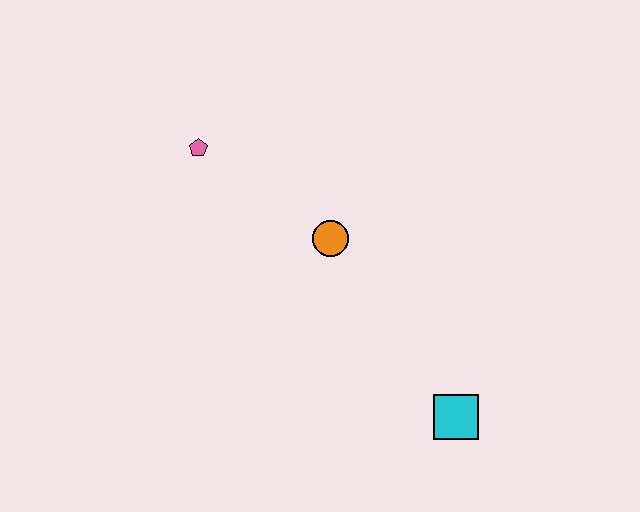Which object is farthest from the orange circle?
The cyan square is farthest from the orange circle.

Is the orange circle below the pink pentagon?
Yes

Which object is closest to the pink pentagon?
The orange circle is closest to the pink pentagon.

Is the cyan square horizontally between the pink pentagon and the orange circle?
No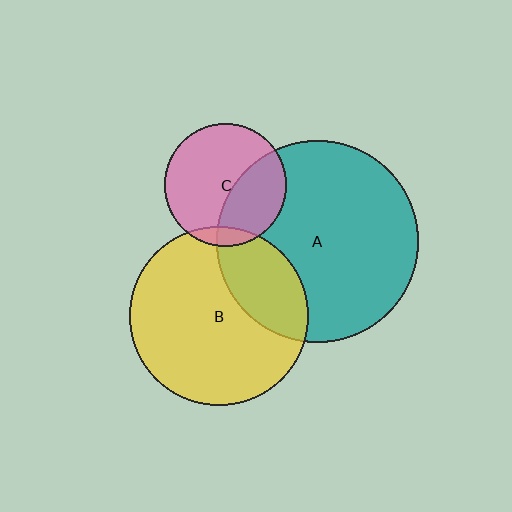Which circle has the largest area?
Circle A (teal).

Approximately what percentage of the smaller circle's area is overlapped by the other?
Approximately 10%.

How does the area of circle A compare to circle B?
Approximately 1.3 times.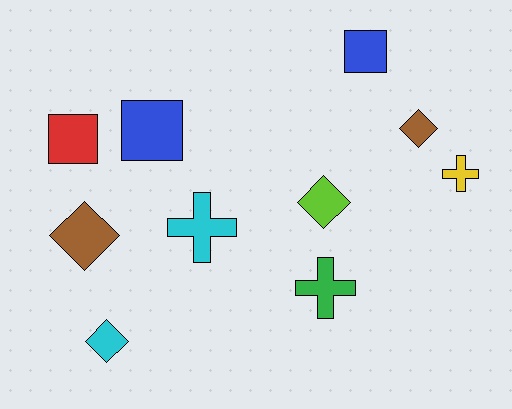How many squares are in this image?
There are 3 squares.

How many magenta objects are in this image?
There are no magenta objects.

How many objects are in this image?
There are 10 objects.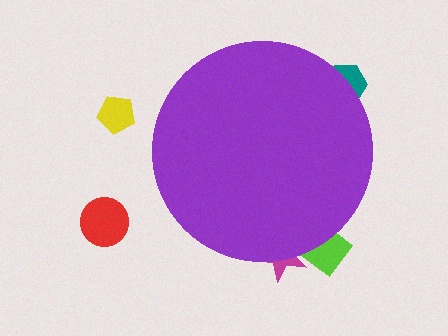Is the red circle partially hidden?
No, the red circle is fully visible.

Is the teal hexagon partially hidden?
Yes, the teal hexagon is partially hidden behind the purple circle.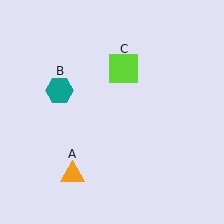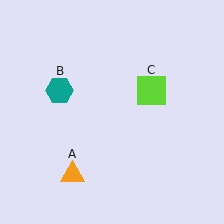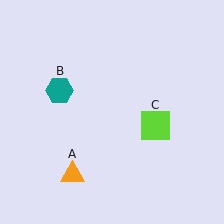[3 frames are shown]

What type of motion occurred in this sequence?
The lime square (object C) rotated clockwise around the center of the scene.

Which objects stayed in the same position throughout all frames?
Orange triangle (object A) and teal hexagon (object B) remained stationary.